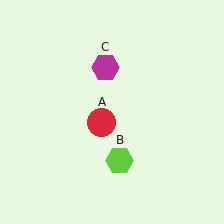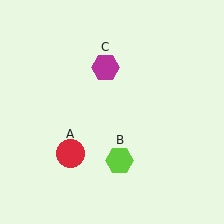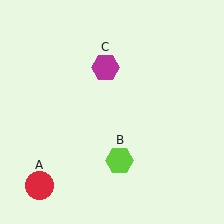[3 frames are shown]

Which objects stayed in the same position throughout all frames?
Lime hexagon (object B) and magenta hexagon (object C) remained stationary.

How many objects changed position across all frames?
1 object changed position: red circle (object A).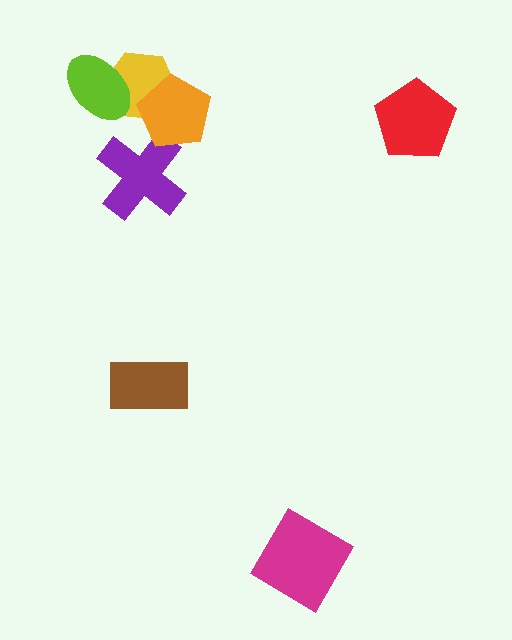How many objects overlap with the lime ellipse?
1 object overlaps with the lime ellipse.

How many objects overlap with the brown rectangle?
0 objects overlap with the brown rectangle.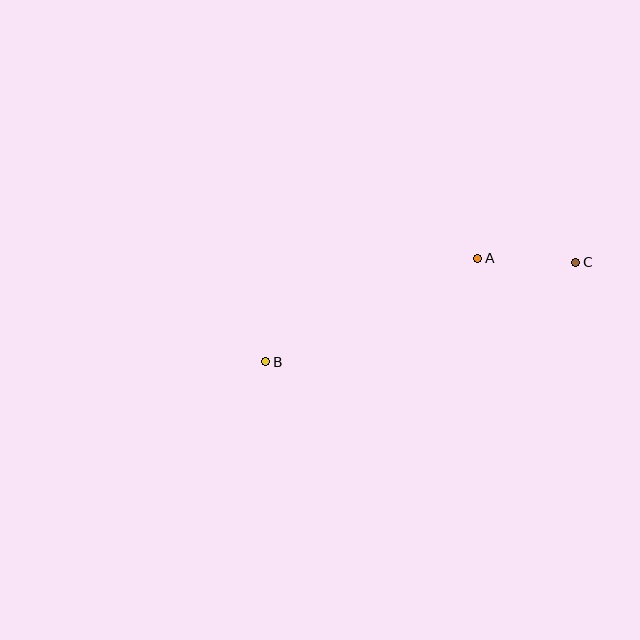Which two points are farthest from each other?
Points B and C are farthest from each other.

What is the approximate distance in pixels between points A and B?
The distance between A and B is approximately 236 pixels.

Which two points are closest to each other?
Points A and C are closest to each other.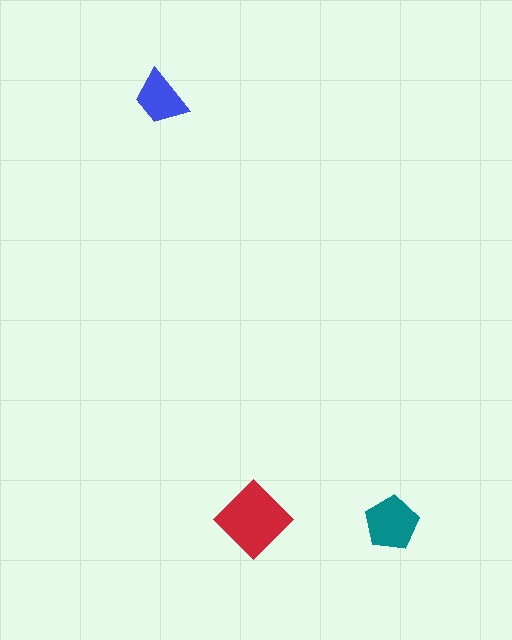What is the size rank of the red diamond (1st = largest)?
1st.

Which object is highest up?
The blue trapezoid is topmost.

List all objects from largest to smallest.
The red diamond, the teal pentagon, the blue trapezoid.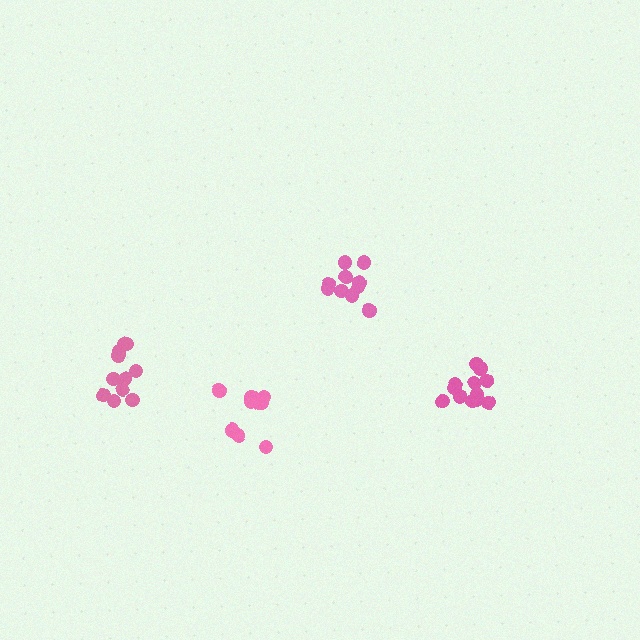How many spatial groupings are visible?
There are 4 spatial groupings.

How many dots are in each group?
Group 1: 11 dots, Group 2: 9 dots, Group 3: 10 dots, Group 4: 12 dots (42 total).